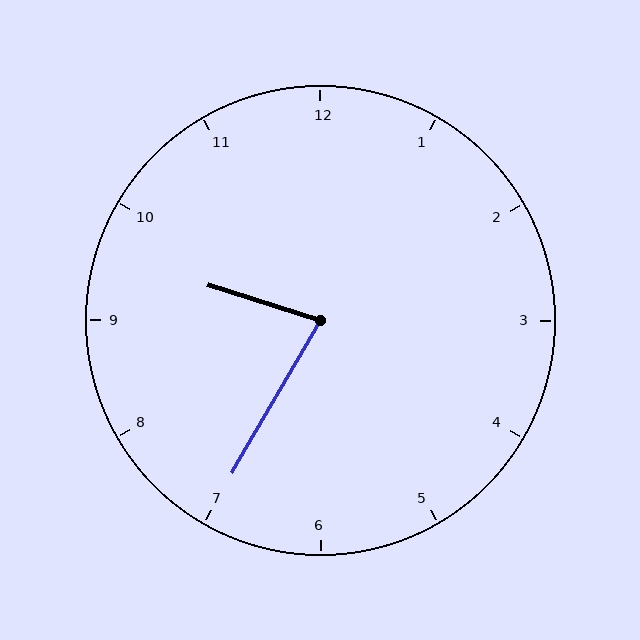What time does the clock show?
9:35.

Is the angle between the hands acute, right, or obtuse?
It is acute.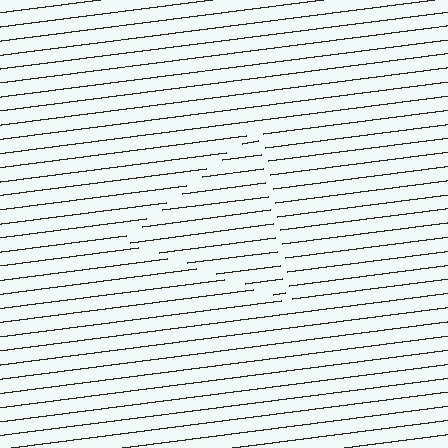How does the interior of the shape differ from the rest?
The interior of the shape contains the same grating, shifted by half a period — the contour is defined by the phase discontinuity where line-ends from the inner and outer gratings abut.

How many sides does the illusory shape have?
3 sides — the line-ends trace a triangle.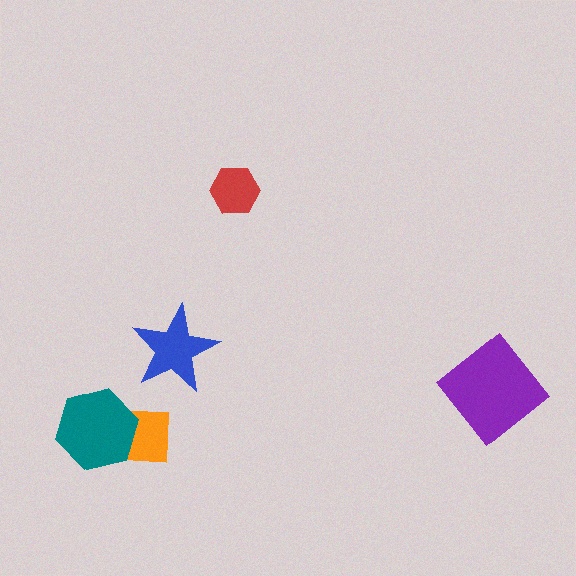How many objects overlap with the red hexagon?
0 objects overlap with the red hexagon.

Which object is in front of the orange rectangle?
The teal hexagon is in front of the orange rectangle.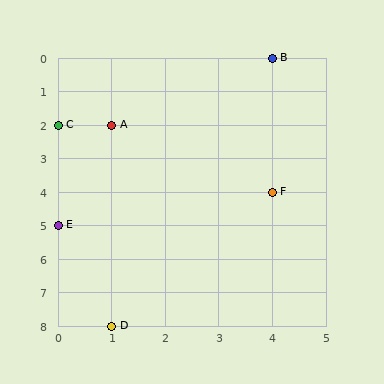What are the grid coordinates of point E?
Point E is at grid coordinates (0, 5).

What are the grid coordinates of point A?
Point A is at grid coordinates (1, 2).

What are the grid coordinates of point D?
Point D is at grid coordinates (1, 8).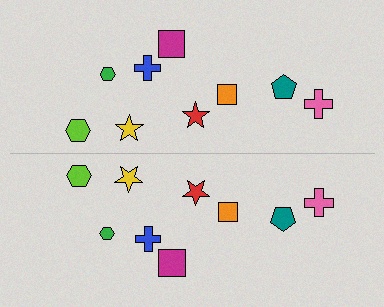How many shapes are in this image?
There are 18 shapes in this image.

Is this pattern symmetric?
Yes, this pattern has bilateral (reflection) symmetry.